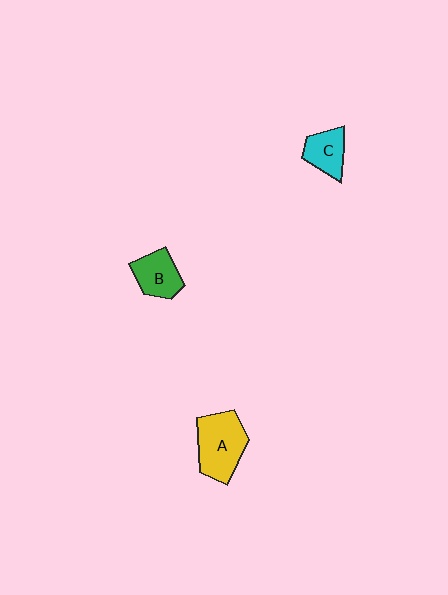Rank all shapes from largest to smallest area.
From largest to smallest: A (yellow), B (green), C (cyan).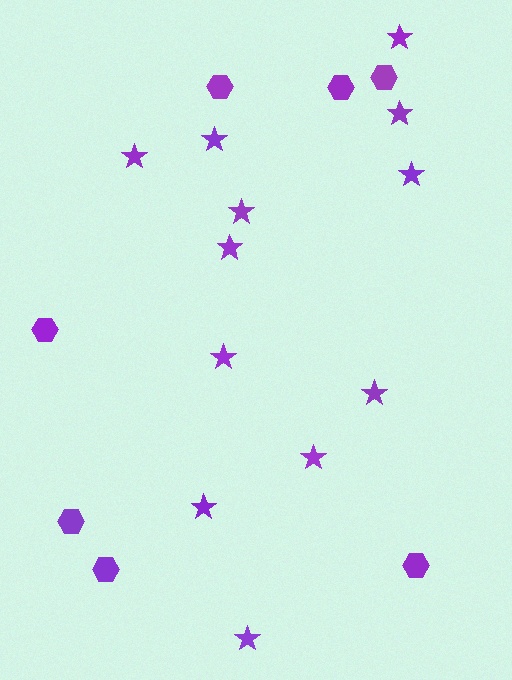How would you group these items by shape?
There are 2 groups: one group of stars (12) and one group of hexagons (7).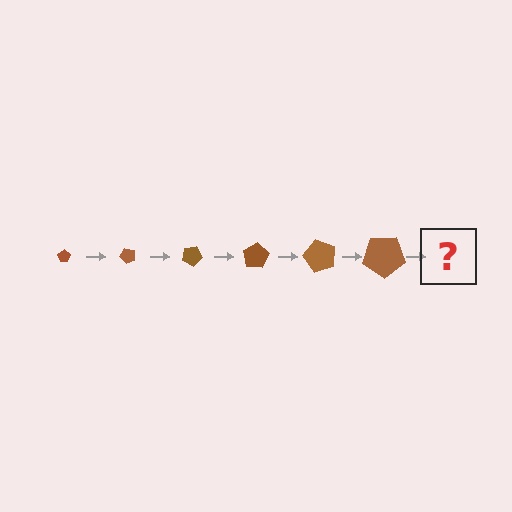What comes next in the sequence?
The next element should be a pentagon, larger than the previous one and rotated 300 degrees from the start.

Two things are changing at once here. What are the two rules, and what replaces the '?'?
The two rules are that the pentagon grows larger each step and it rotates 50 degrees each step. The '?' should be a pentagon, larger than the previous one and rotated 300 degrees from the start.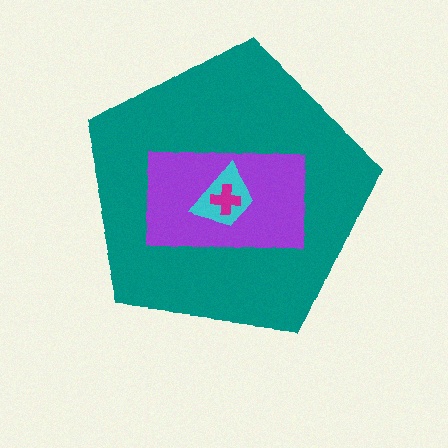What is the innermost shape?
The magenta cross.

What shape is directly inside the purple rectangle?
The cyan trapezoid.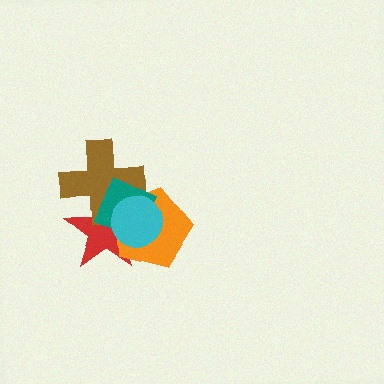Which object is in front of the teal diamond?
The cyan circle is in front of the teal diamond.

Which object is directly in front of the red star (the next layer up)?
The orange pentagon is directly in front of the red star.